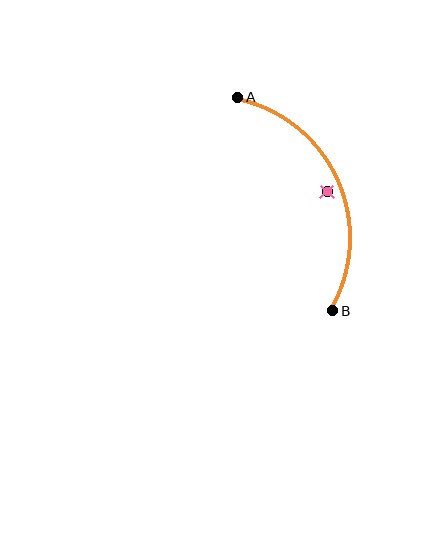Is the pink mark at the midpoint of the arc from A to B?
No — the pink mark does not lie on the arc at all. It sits slightly inside the curve.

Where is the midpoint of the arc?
The arc midpoint is the point on the curve farthest from the straight line joining A and B. It sits to the right of that line.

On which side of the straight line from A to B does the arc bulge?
The arc bulges to the right of the straight line connecting A and B.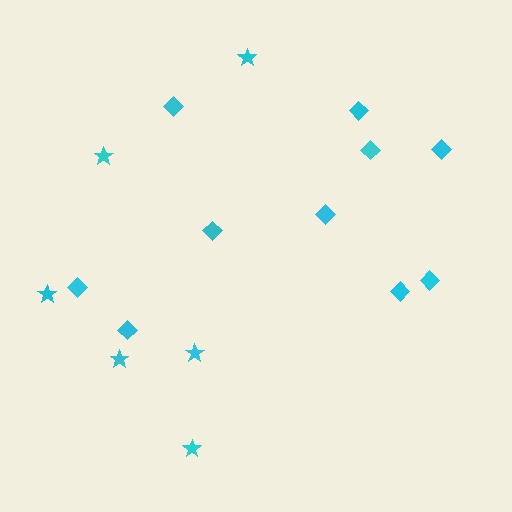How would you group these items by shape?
There are 2 groups: one group of stars (6) and one group of diamonds (10).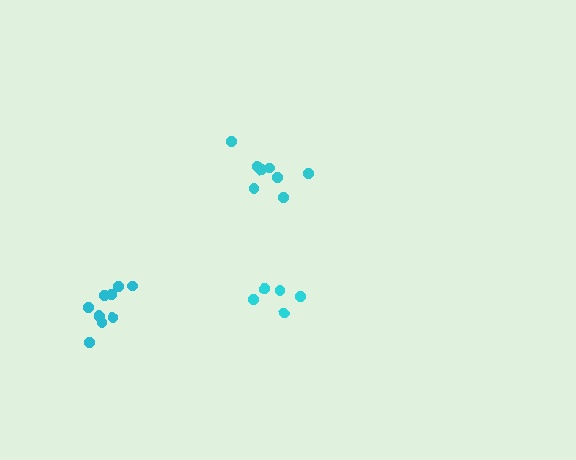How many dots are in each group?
Group 1: 8 dots, Group 2: 9 dots, Group 3: 5 dots (22 total).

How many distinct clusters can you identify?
There are 3 distinct clusters.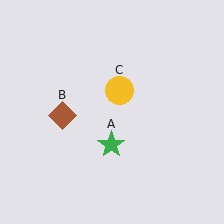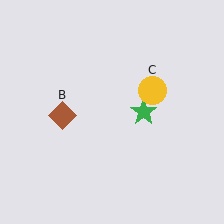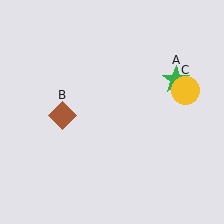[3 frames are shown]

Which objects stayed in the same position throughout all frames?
Brown diamond (object B) remained stationary.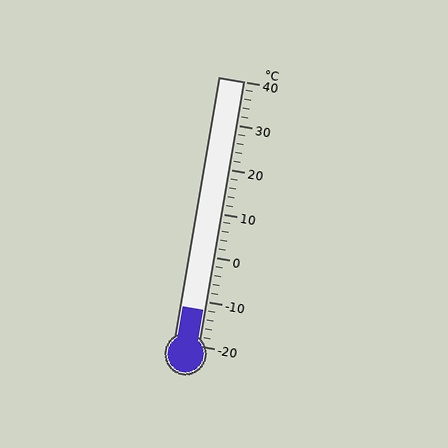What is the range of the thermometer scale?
The thermometer scale ranges from -20°C to 40°C.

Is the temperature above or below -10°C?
The temperature is below -10°C.